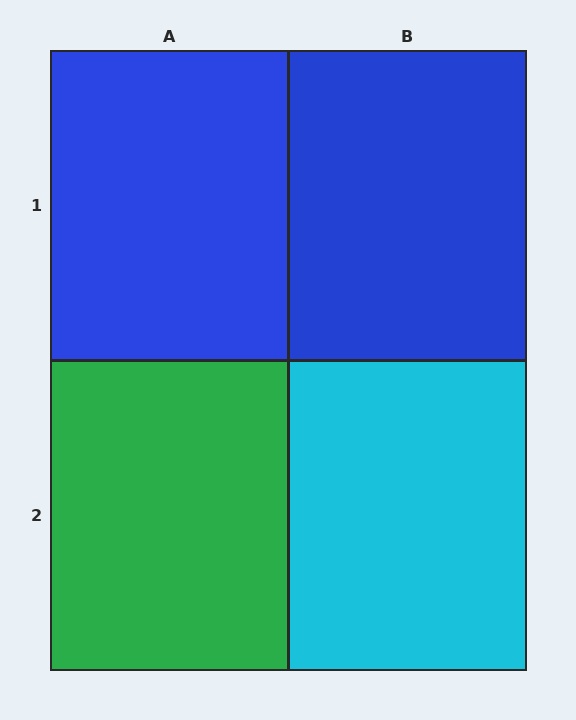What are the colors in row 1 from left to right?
Blue, blue.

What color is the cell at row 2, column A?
Green.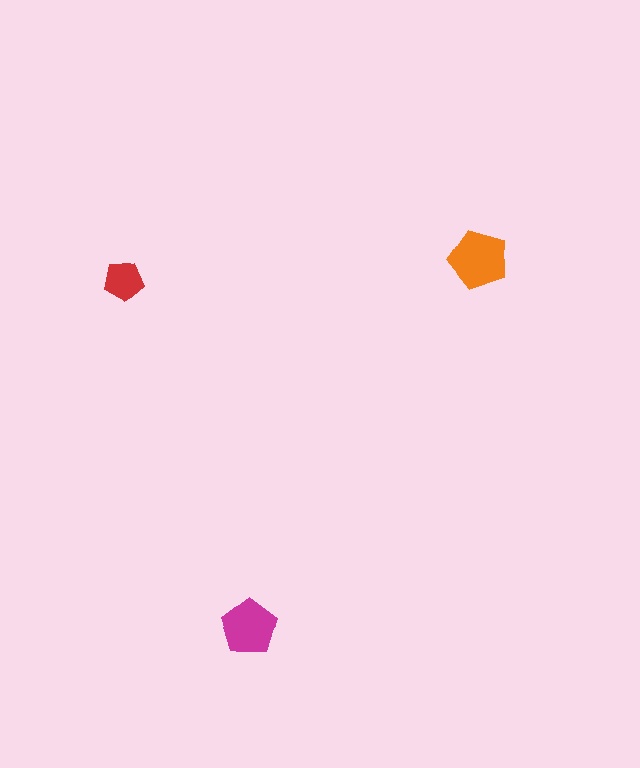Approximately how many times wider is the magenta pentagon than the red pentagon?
About 1.5 times wider.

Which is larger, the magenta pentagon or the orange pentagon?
The orange one.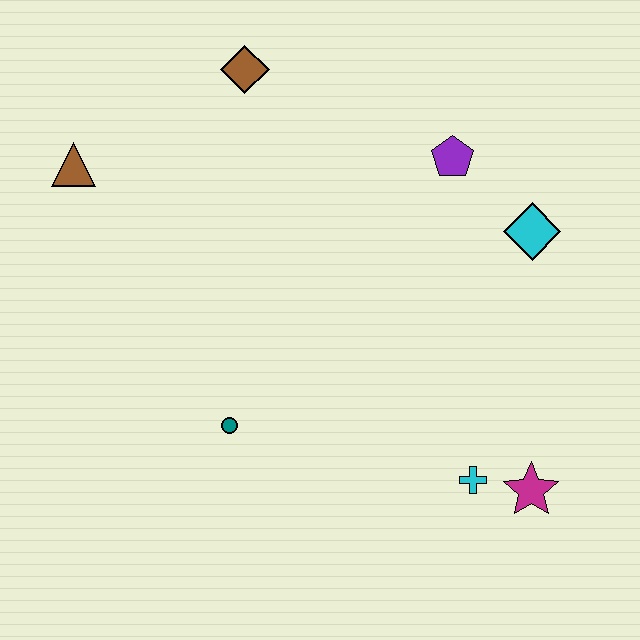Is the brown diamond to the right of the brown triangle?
Yes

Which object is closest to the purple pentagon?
The cyan diamond is closest to the purple pentagon.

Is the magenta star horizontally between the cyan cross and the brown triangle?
No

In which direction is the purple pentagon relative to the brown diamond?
The purple pentagon is to the right of the brown diamond.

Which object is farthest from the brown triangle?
The magenta star is farthest from the brown triangle.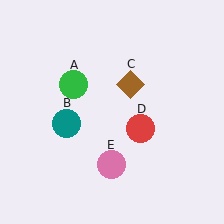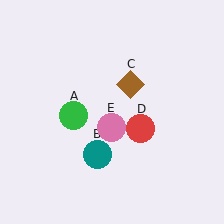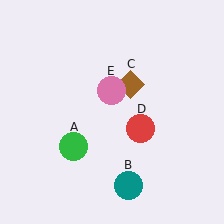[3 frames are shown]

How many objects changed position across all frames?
3 objects changed position: green circle (object A), teal circle (object B), pink circle (object E).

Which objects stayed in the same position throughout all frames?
Brown diamond (object C) and red circle (object D) remained stationary.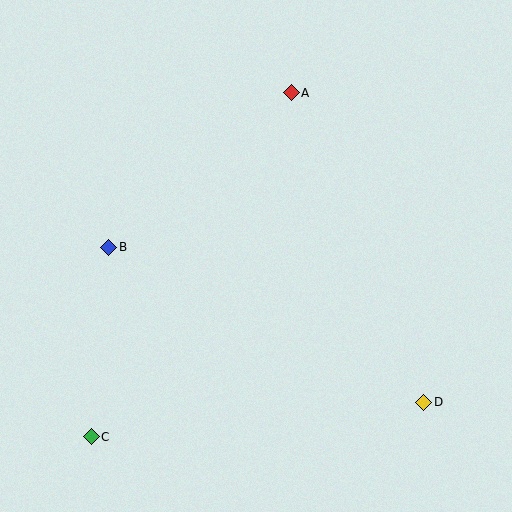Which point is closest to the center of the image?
Point B at (109, 247) is closest to the center.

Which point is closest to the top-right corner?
Point A is closest to the top-right corner.